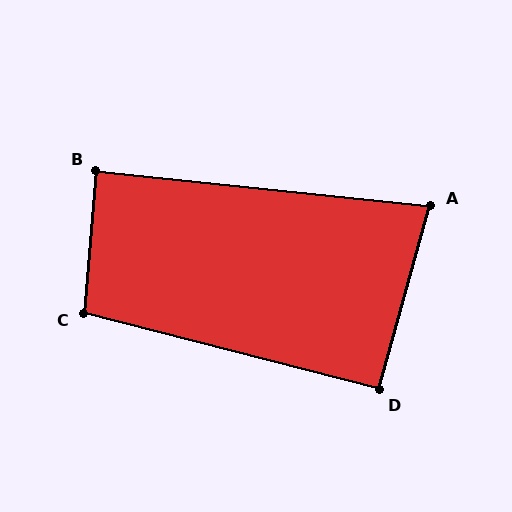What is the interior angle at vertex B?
Approximately 89 degrees (approximately right).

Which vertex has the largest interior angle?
C, at approximately 100 degrees.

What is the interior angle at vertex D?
Approximately 91 degrees (approximately right).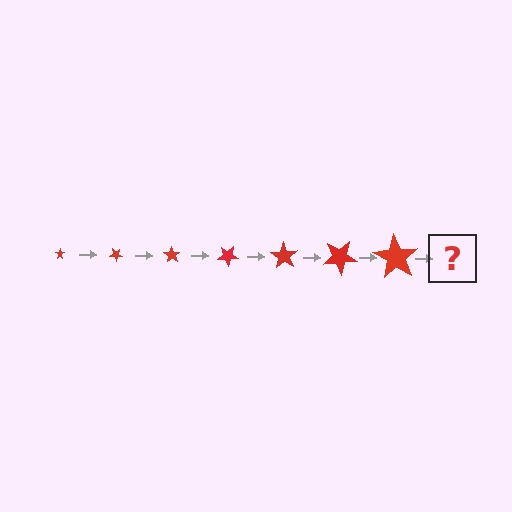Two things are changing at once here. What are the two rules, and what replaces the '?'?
The two rules are that the star grows larger each step and it rotates 35 degrees each step. The '?' should be a star, larger than the previous one and rotated 245 degrees from the start.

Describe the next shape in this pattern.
It should be a star, larger than the previous one and rotated 245 degrees from the start.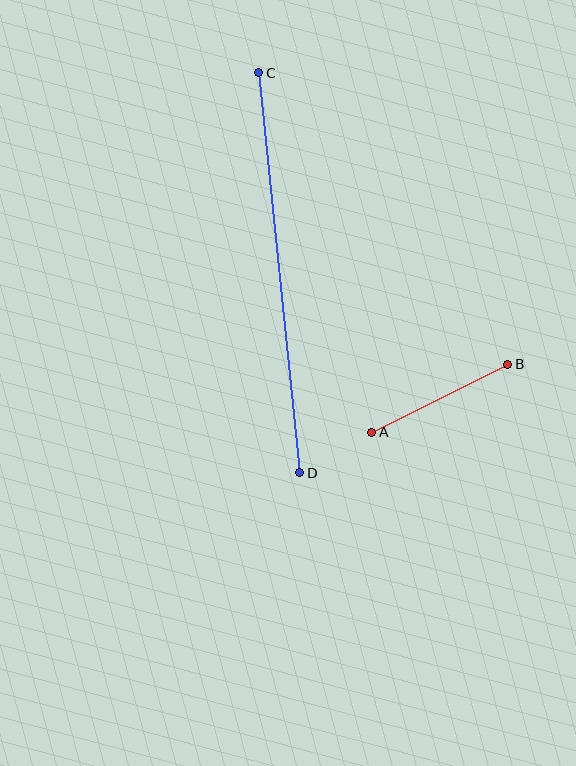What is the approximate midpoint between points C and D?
The midpoint is at approximately (279, 273) pixels.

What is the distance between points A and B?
The distance is approximately 152 pixels.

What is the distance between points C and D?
The distance is approximately 403 pixels.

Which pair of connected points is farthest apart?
Points C and D are farthest apart.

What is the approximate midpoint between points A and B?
The midpoint is at approximately (440, 398) pixels.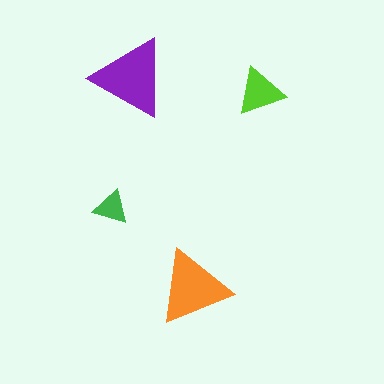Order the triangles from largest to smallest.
the purple one, the orange one, the lime one, the green one.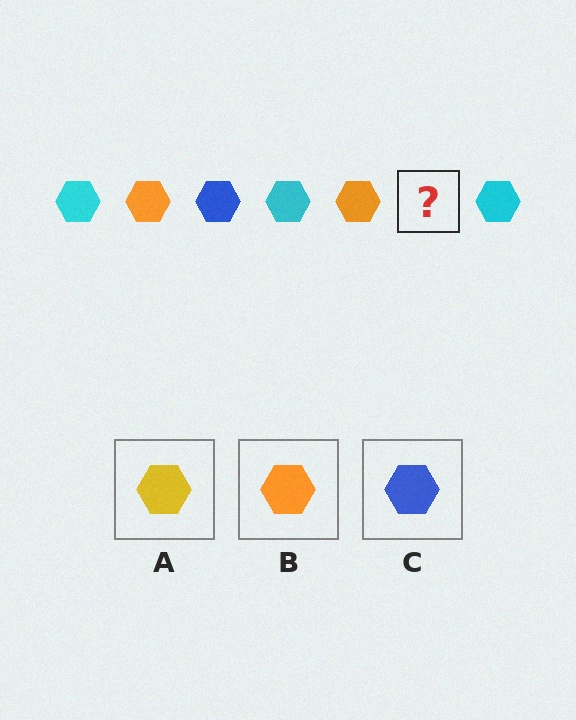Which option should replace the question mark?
Option C.